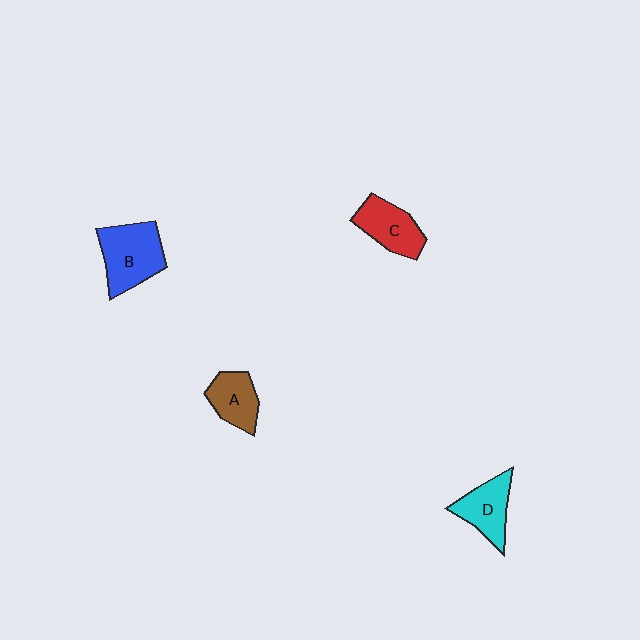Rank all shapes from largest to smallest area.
From largest to smallest: B (blue), C (red), D (cyan), A (brown).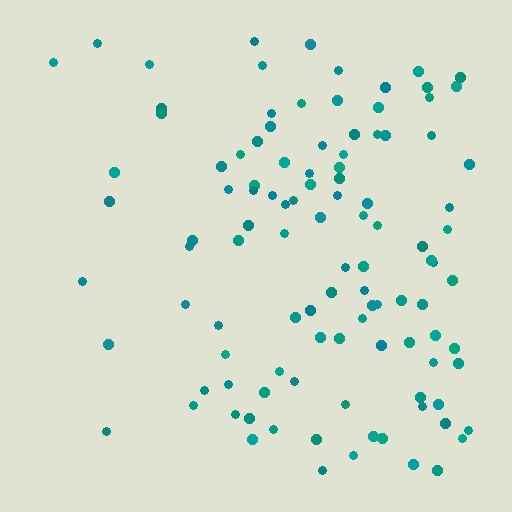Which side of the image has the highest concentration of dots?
The right.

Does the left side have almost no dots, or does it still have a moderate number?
Still a moderate number, just noticeably fewer than the right.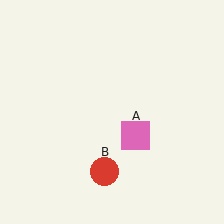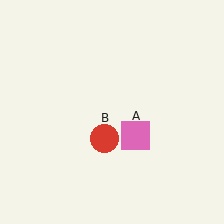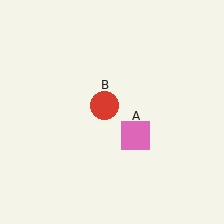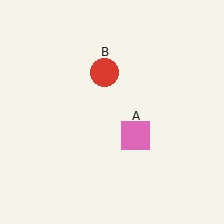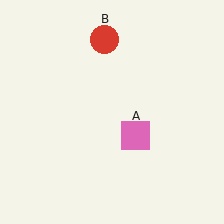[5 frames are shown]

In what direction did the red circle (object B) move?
The red circle (object B) moved up.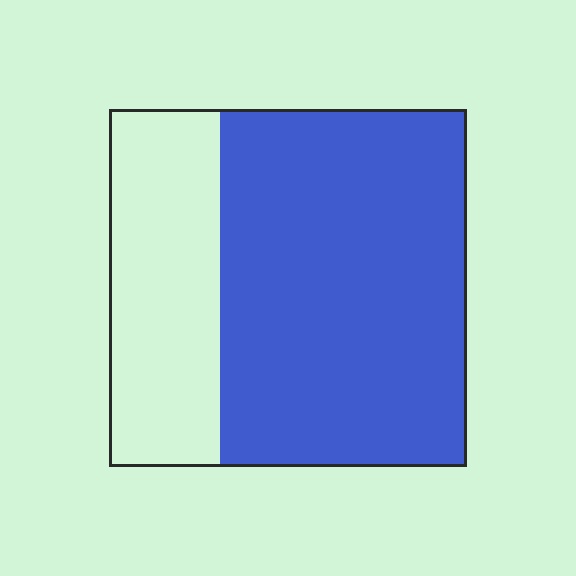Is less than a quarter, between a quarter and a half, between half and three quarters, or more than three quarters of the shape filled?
Between half and three quarters.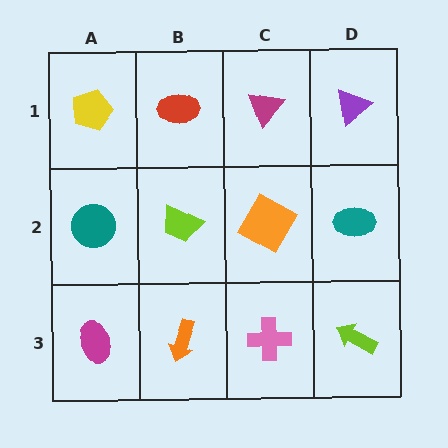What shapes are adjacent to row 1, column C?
An orange square (row 2, column C), a red ellipse (row 1, column B), a purple triangle (row 1, column D).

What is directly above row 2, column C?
A magenta triangle.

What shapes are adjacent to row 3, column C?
An orange square (row 2, column C), an orange arrow (row 3, column B), a lime arrow (row 3, column D).